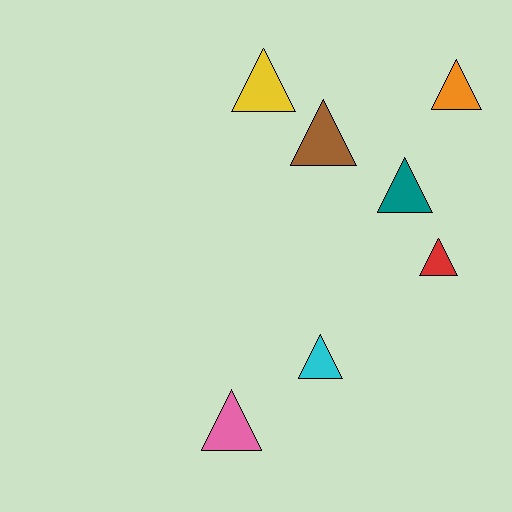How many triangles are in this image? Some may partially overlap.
There are 7 triangles.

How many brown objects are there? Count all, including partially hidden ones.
There is 1 brown object.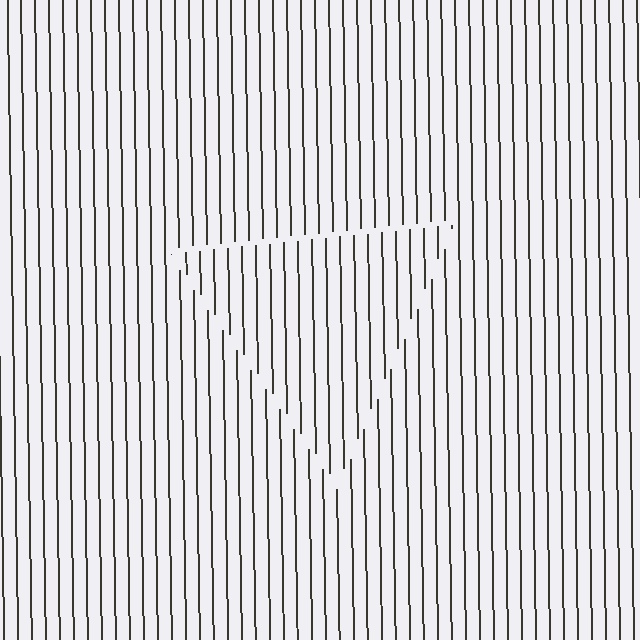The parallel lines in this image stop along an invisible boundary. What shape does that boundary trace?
An illusory triangle. The interior of the shape contains the same grating, shifted by half a period — the contour is defined by the phase discontinuity where line-ends from the inner and outer gratings abut.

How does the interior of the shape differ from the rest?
The interior of the shape contains the same grating, shifted by half a period — the contour is defined by the phase discontinuity where line-ends from the inner and outer gratings abut.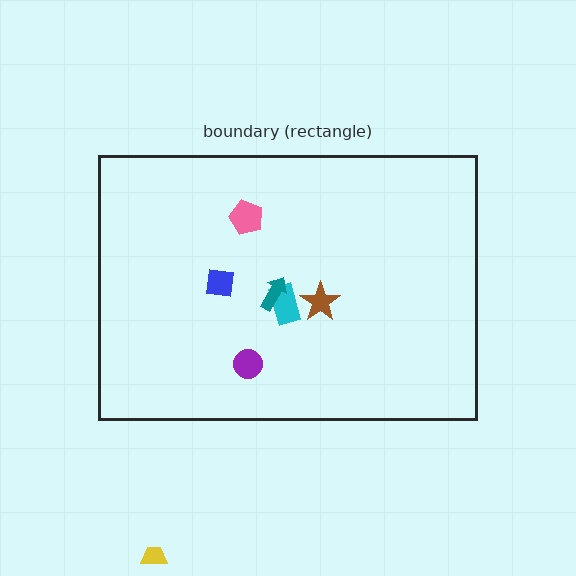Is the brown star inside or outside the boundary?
Inside.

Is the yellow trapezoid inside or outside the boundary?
Outside.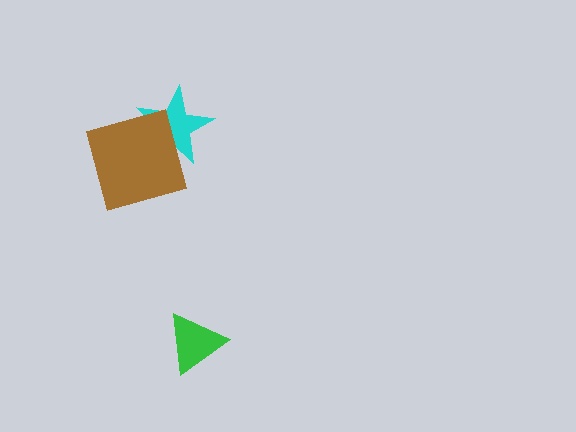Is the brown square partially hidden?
No, no other shape covers it.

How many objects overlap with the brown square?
1 object overlaps with the brown square.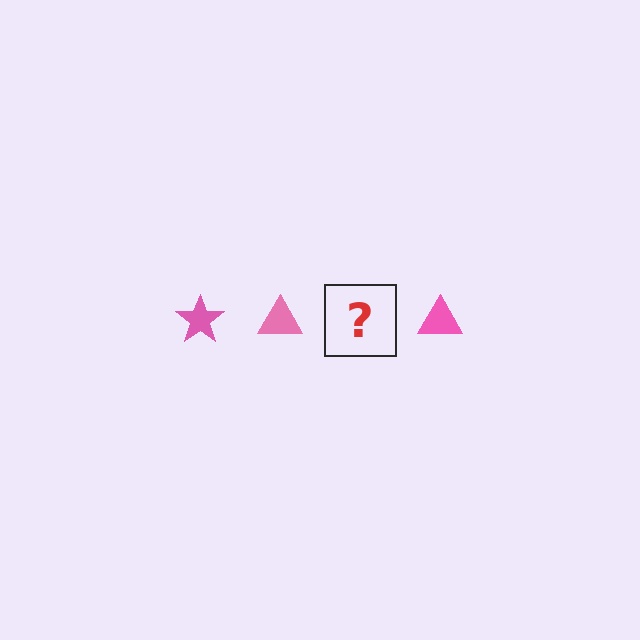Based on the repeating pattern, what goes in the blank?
The blank should be a pink star.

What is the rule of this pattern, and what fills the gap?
The rule is that the pattern cycles through star, triangle shapes in pink. The gap should be filled with a pink star.